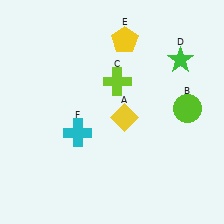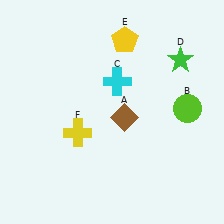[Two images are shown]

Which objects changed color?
A changed from yellow to brown. C changed from lime to cyan. F changed from cyan to yellow.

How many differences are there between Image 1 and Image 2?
There are 3 differences between the two images.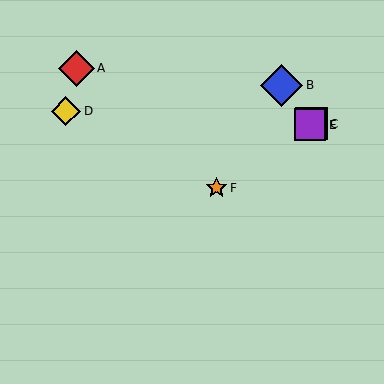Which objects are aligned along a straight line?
Objects C, E, F are aligned along a straight line.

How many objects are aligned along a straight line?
3 objects (C, E, F) are aligned along a straight line.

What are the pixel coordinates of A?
Object A is at (76, 68).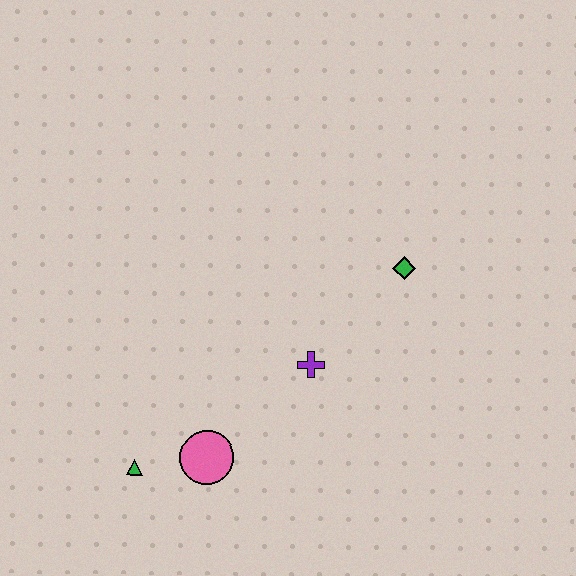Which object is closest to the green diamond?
The purple cross is closest to the green diamond.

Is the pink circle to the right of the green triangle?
Yes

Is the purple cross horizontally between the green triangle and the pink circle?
No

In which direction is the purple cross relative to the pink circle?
The purple cross is to the right of the pink circle.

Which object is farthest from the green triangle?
The green diamond is farthest from the green triangle.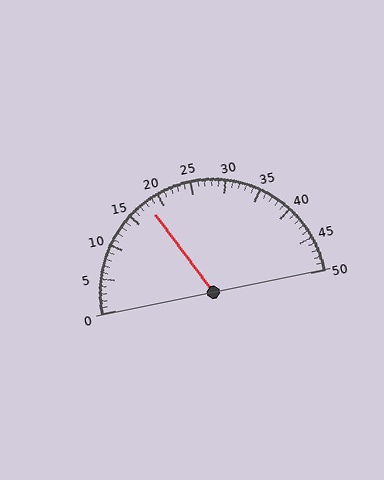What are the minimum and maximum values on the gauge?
The gauge ranges from 0 to 50.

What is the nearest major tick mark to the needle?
The nearest major tick mark is 20.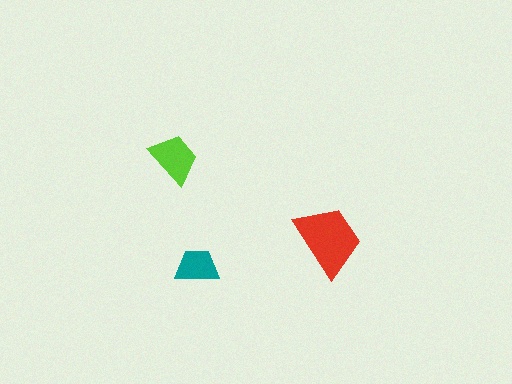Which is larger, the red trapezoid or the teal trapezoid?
The red one.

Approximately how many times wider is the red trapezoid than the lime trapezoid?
About 1.5 times wider.